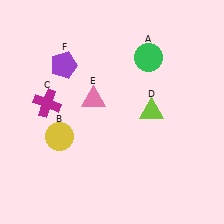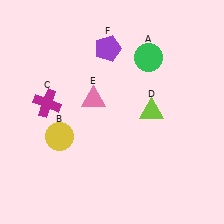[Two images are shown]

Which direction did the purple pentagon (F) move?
The purple pentagon (F) moved right.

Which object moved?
The purple pentagon (F) moved right.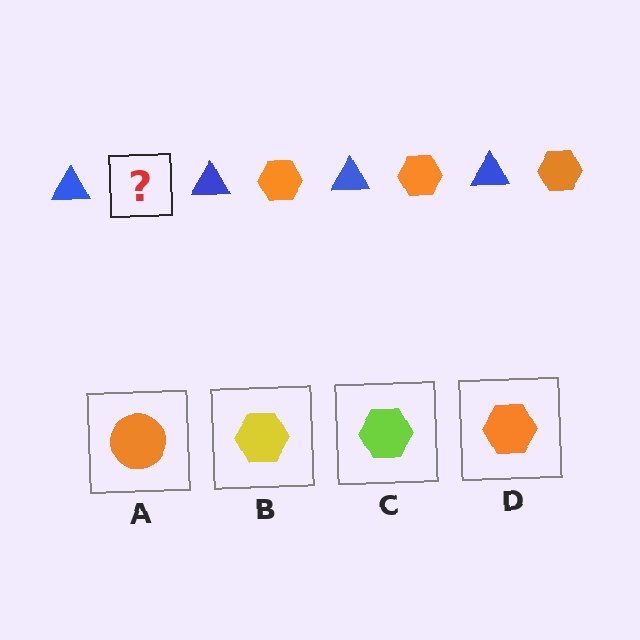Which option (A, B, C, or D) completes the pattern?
D.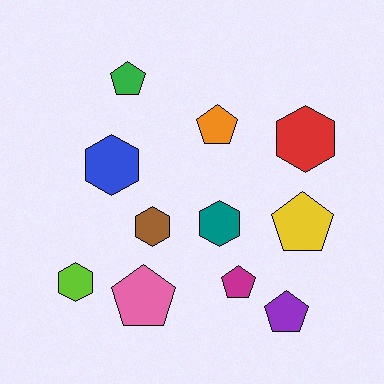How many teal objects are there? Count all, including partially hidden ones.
There is 1 teal object.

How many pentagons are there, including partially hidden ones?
There are 6 pentagons.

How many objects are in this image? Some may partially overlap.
There are 11 objects.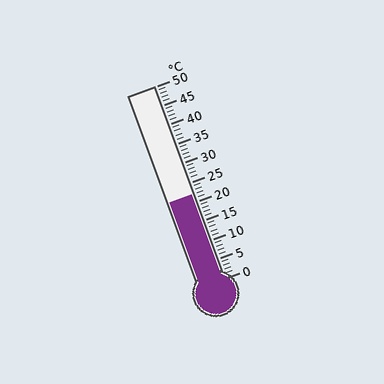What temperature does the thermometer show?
The thermometer shows approximately 22°C.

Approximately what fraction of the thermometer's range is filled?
The thermometer is filled to approximately 45% of its range.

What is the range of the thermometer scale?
The thermometer scale ranges from 0°C to 50°C.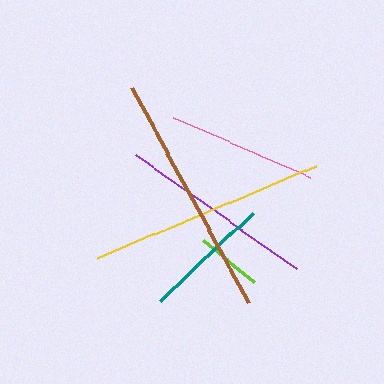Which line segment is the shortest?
The lime line is the shortest at approximately 66 pixels.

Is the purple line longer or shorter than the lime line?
The purple line is longer than the lime line.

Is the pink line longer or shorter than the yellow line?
The yellow line is longer than the pink line.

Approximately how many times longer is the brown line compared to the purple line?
The brown line is approximately 1.2 times the length of the purple line.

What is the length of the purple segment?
The purple segment is approximately 197 pixels long.